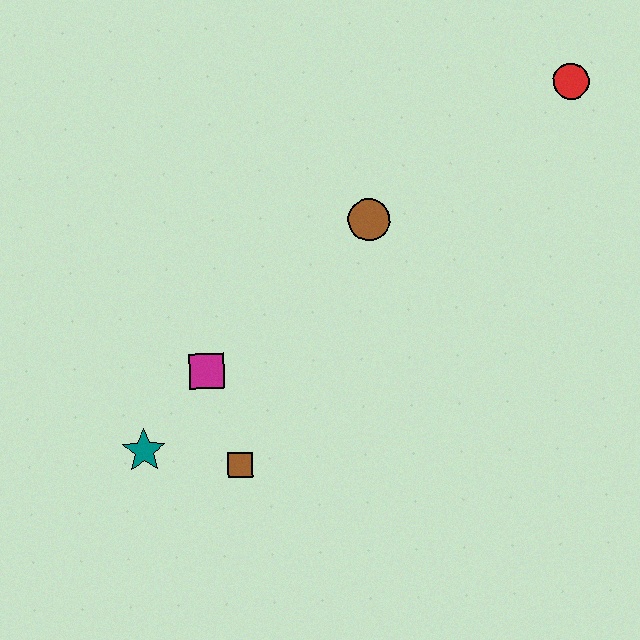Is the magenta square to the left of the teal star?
No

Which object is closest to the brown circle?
The magenta square is closest to the brown circle.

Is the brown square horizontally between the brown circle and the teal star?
Yes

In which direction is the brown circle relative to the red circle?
The brown circle is to the left of the red circle.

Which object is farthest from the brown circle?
The teal star is farthest from the brown circle.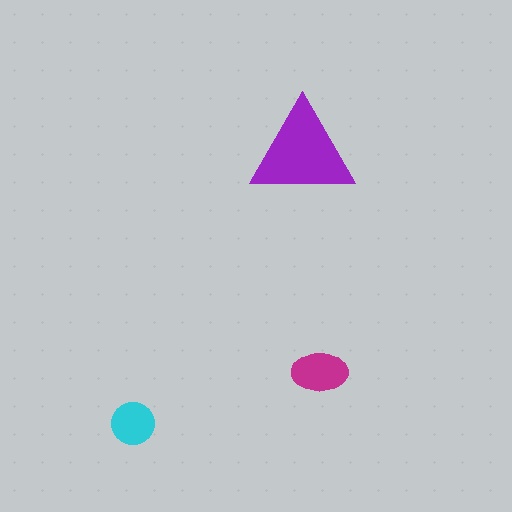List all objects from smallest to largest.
The cyan circle, the magenta ellipse, the purple triangle.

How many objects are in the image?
There are 3 objects in the image.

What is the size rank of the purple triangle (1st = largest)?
1st.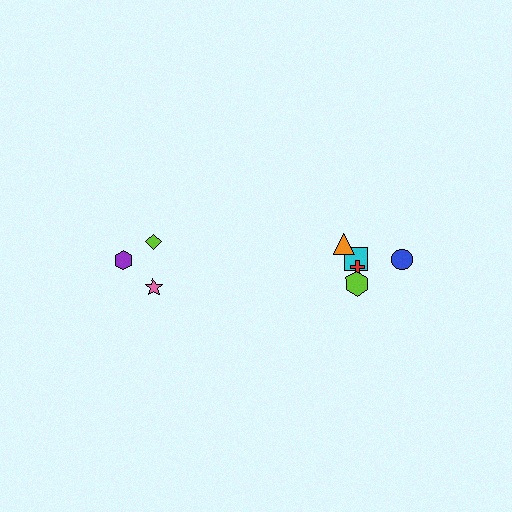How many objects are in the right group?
There are 5 objects.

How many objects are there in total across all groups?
There are 8 objects.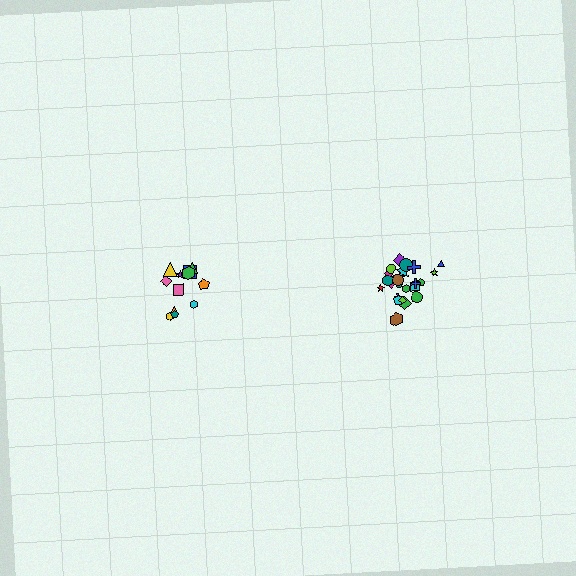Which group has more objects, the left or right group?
The right group.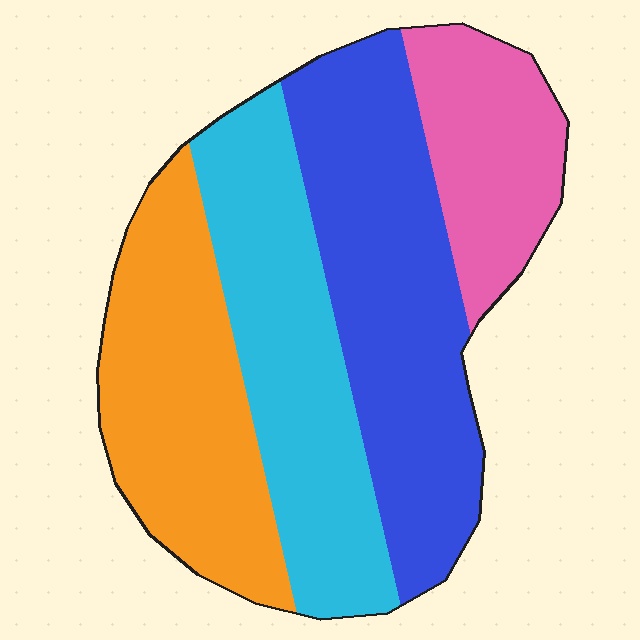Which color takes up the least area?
Pink, at roughly 15%.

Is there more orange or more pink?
Orange.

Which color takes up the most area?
Blue, at roughly 30%.